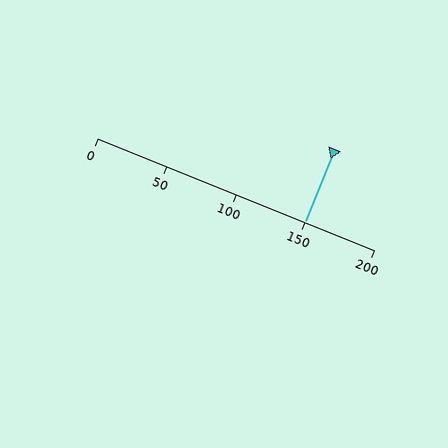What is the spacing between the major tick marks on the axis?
The major ticks are spaced 50 apart.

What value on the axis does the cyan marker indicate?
The marker indicates approximately 150.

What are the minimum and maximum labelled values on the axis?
The axis runs from 0 to 200.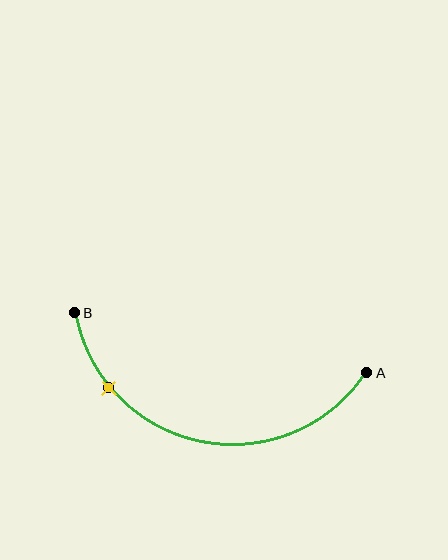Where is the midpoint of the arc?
The arc midpoint is the point on the curve farthest from the straight line joining A and B. It sits below that line.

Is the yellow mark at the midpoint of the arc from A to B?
No. The yellow mark lies on the arc but is closer to endpoint B. The arc midpoint would be at the point on the curve equidistant along the arc from both A and B.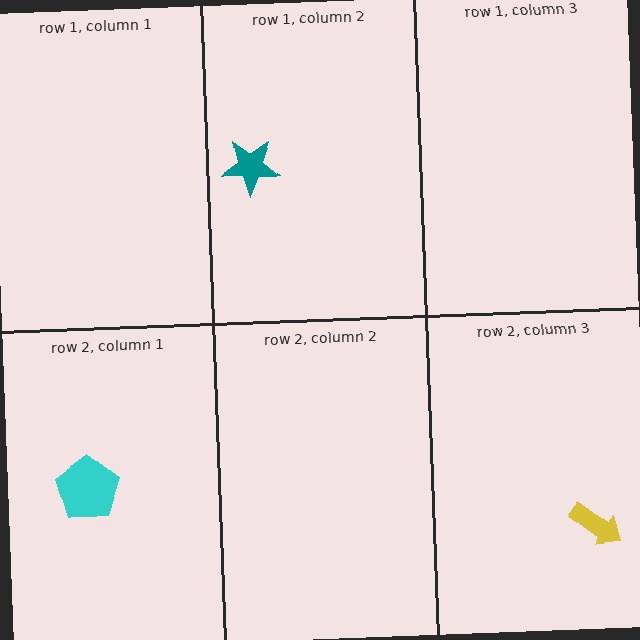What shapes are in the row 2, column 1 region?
The cyan pentagon.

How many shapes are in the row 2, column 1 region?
1.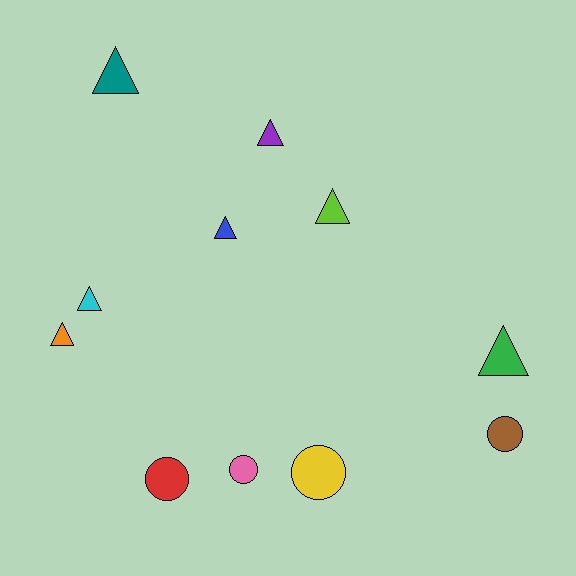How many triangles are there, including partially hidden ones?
There are 7 triangles.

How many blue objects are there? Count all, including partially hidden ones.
There is 1 blue object.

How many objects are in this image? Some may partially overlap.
There are 11 objects.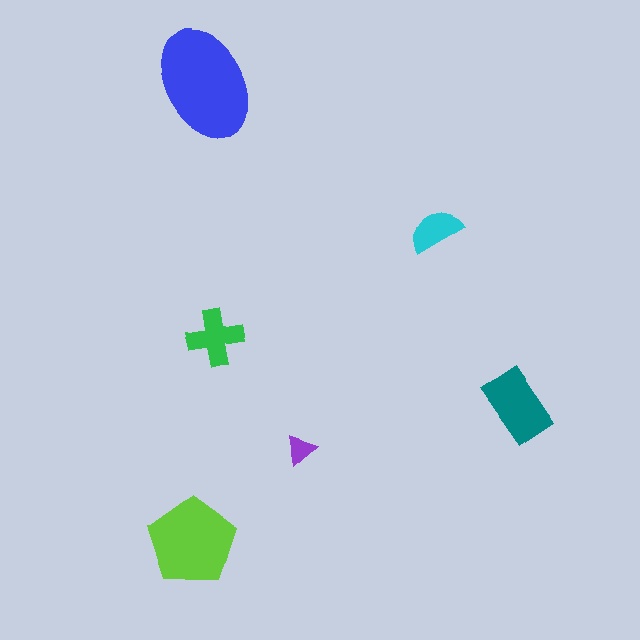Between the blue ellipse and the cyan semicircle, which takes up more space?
The blue ellipse.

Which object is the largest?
The blue ellipse.